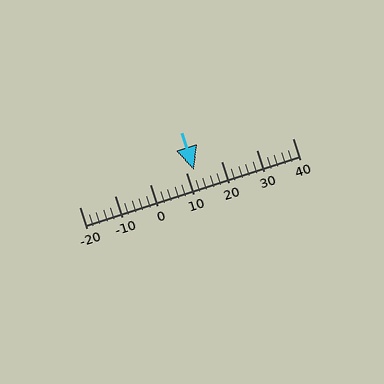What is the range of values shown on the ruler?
The ruler shows values from -20 to 40.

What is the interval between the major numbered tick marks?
The major tick marks are spaced 10 units apart.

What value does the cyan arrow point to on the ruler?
The cyan arrow points to approximately 12.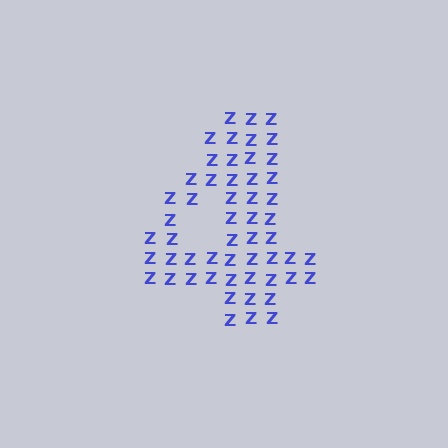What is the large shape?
The large shape is the digit 4.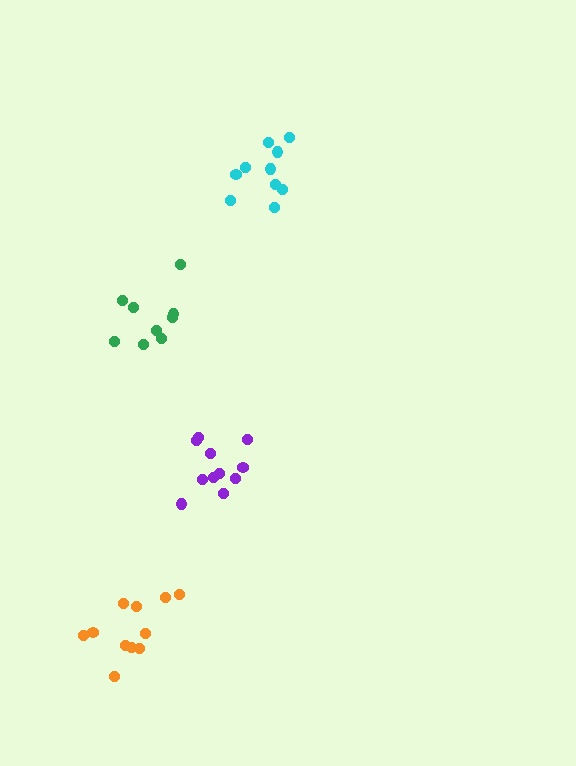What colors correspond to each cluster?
The clusters are colored: orange, green, purple, cyan.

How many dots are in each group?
Group 1: 11 dots, Group 2: 9 dots, Group 3: 11 dots, Group 4: 10 dots (41 total).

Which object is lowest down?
The orange cluster is bottommost.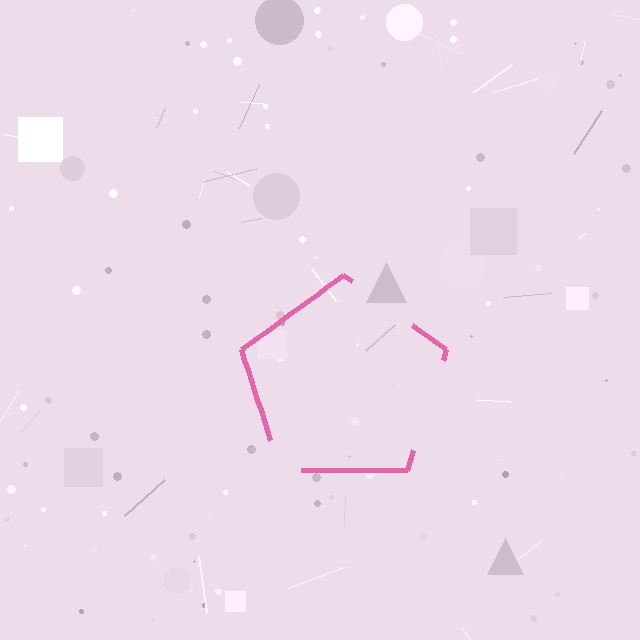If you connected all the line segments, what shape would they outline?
They would outline a pentagon.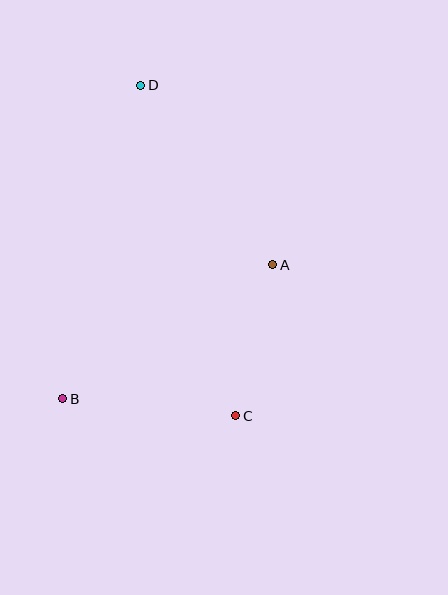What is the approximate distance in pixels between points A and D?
The distance between A and D is approximately 223 pixels.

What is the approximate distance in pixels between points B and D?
The distance between B and D is approximately 323 pixels.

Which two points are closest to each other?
Points A and C are closest to each other.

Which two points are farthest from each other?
Points C and D are farthest from each other.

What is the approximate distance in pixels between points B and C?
The distance between B and C is approximately 174 pixels.